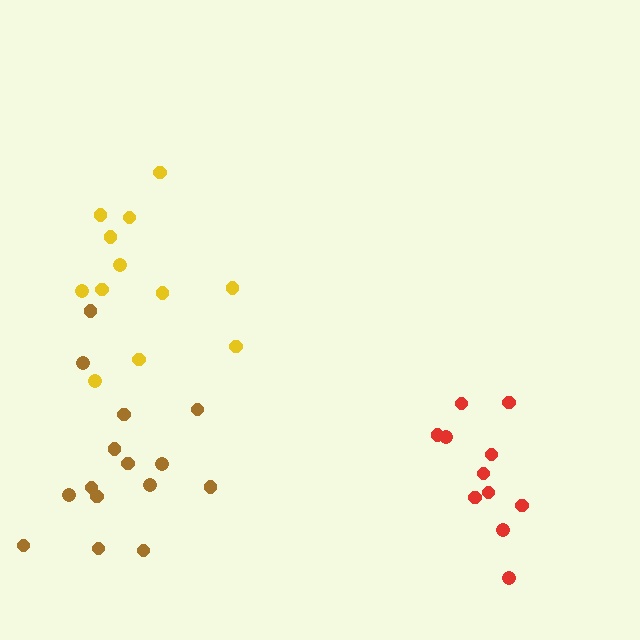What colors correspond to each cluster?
The clusters are colored: yellow, red, brown.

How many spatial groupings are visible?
There are 3 spatial groupings.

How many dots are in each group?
Group 1: 12 dots, Group 2: 11 dots, Group 3: 15 dots (38 total).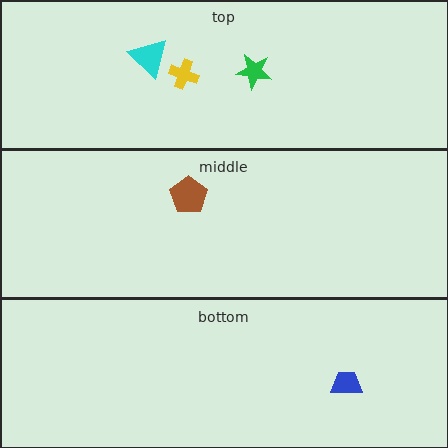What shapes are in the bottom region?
The blue trapezoid.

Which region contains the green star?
The top region.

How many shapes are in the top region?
3.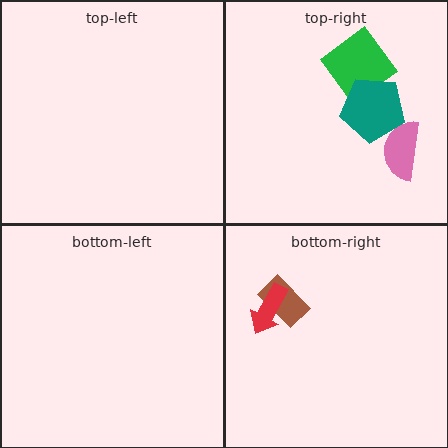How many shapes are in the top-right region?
3.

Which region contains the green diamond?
The top-right region.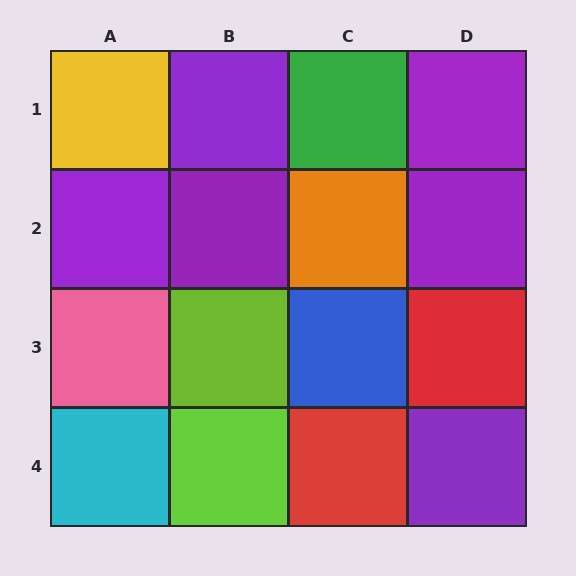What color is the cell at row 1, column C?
Green.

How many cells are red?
2 cells are red.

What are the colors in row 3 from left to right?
Pink, lime, blue, red.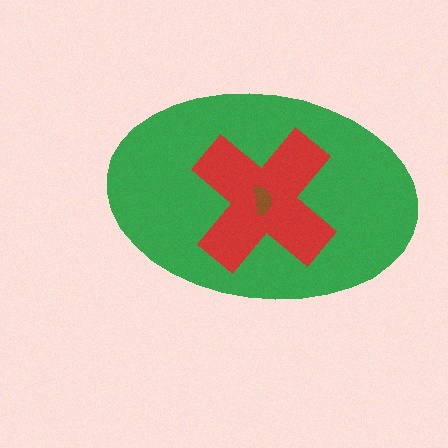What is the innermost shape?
The brown semicircle.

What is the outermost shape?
The green ellipse.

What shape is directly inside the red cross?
The brown semicircle.